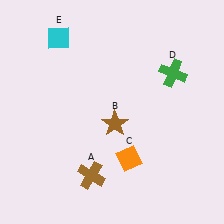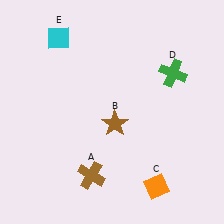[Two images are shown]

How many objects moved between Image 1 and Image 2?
1 object moved between the two images.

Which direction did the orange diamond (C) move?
The orange diamond (C) moved down.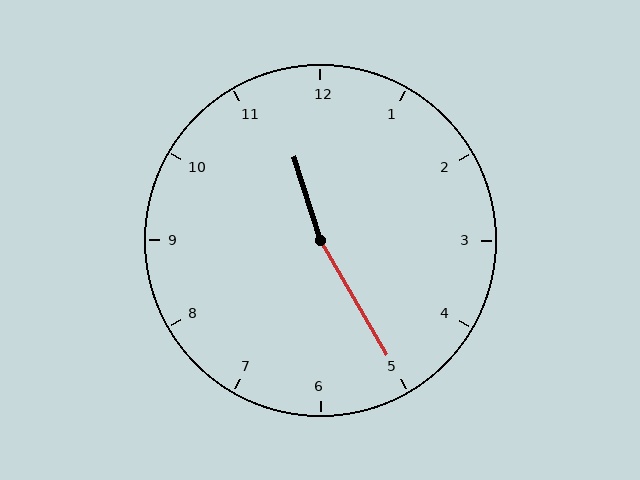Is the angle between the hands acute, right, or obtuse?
It is obtuse.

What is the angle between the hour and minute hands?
Approximately 168 degrees.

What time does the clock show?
11:25.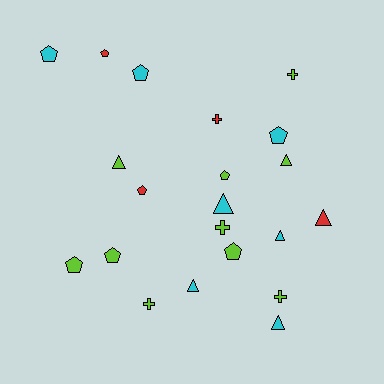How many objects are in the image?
There are 21 objects.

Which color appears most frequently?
Lime, with 10 objects.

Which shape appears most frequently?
Pentagon, with 9 objects.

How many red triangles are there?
There is 1 red triangle.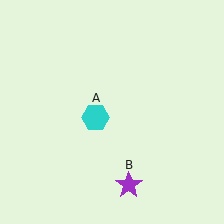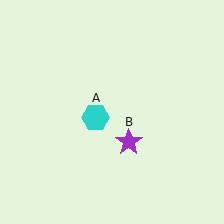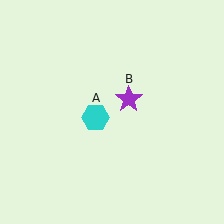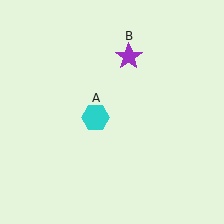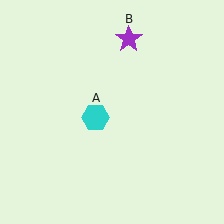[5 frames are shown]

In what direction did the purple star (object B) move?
The purple star (object B) moved up.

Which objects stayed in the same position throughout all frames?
Cyan hexagon (object A) remained stationary.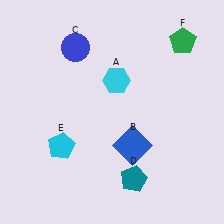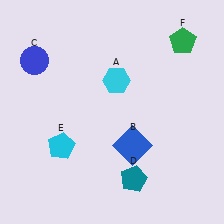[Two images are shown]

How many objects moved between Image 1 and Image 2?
1 object moved between the two images.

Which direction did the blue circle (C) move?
The blue circle (C) moved left.